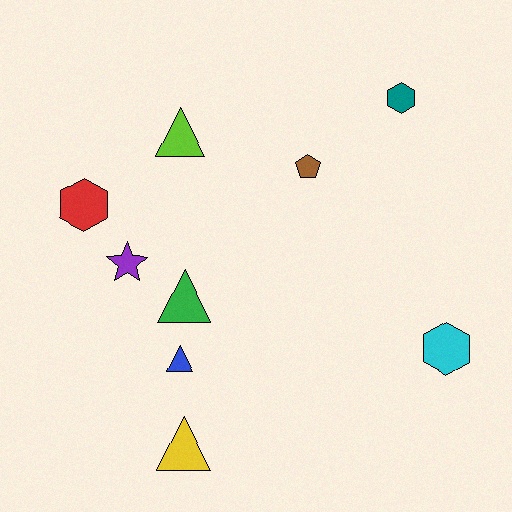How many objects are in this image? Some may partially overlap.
There are 9 objects.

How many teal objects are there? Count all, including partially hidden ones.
There is 1 teal object.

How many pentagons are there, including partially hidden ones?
There is 1 pentagon.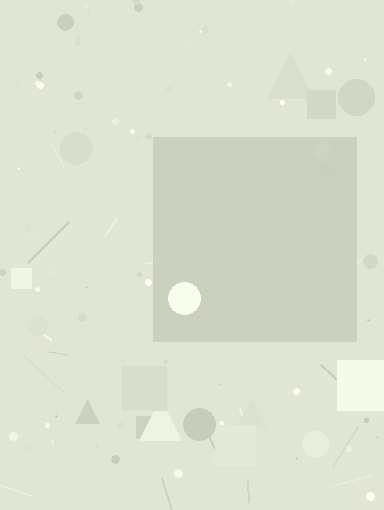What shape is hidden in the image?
A square is hidden in the image.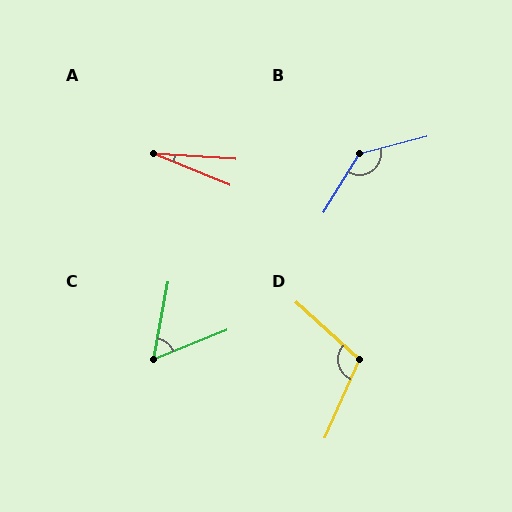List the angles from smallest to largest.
A (19°), C (57°), D (108°), B (136°).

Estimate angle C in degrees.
Approximately 57 degrees.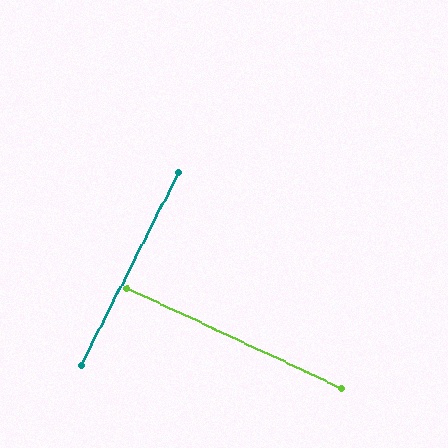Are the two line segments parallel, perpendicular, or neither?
Perpendicular — they meet at approximately 88°.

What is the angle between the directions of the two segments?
Approximately 88 degrees.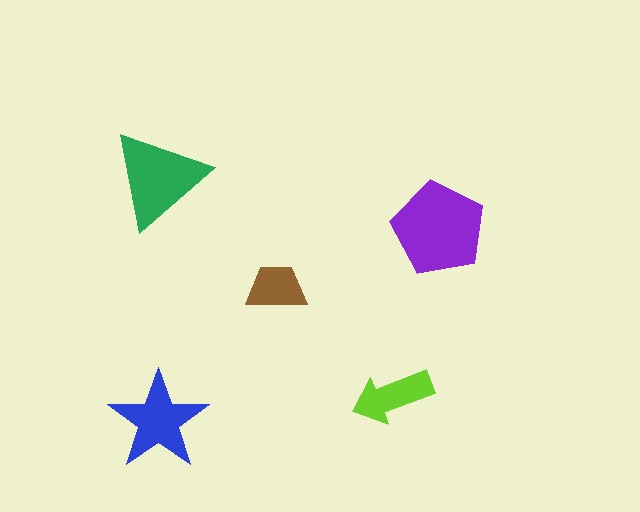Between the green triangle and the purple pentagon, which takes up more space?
The purple pentagon.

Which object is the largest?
The purple pentagon.